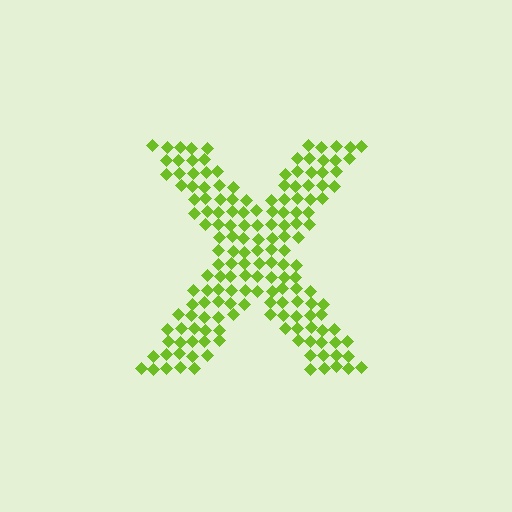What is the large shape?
The large shape is the letter X.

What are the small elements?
The small elements are diamonds.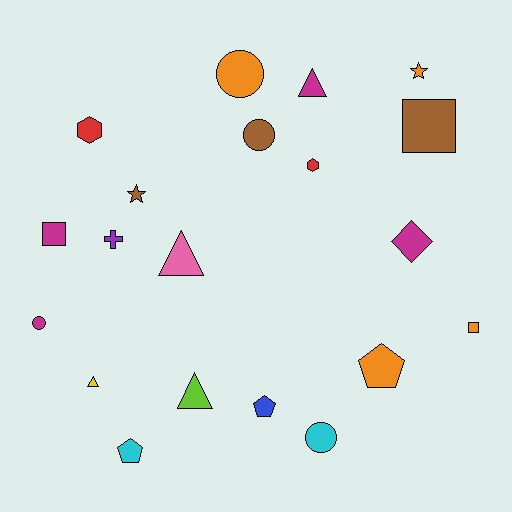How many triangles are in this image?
There are 4 triangles.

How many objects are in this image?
There are 20 objects.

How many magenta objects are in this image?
There are 4 magenta objects.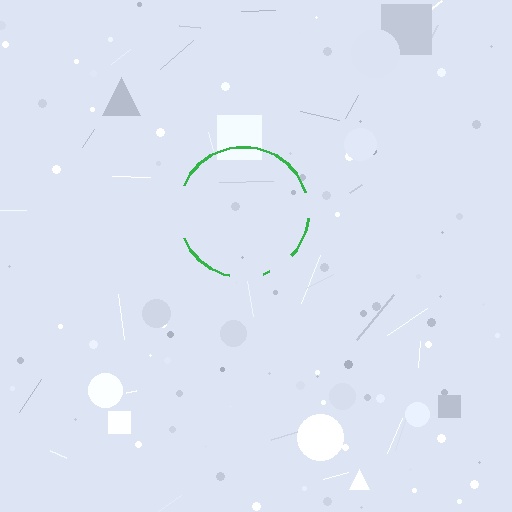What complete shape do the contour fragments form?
The contour fragments form a circle.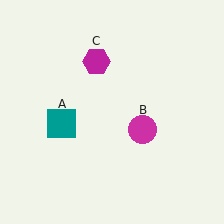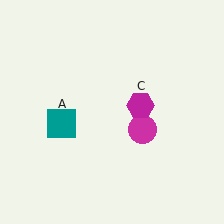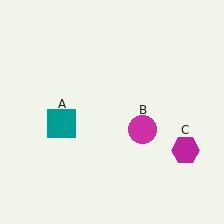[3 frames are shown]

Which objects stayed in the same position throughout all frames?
Teal square (object A) and magenta circle (object B) remained stationary.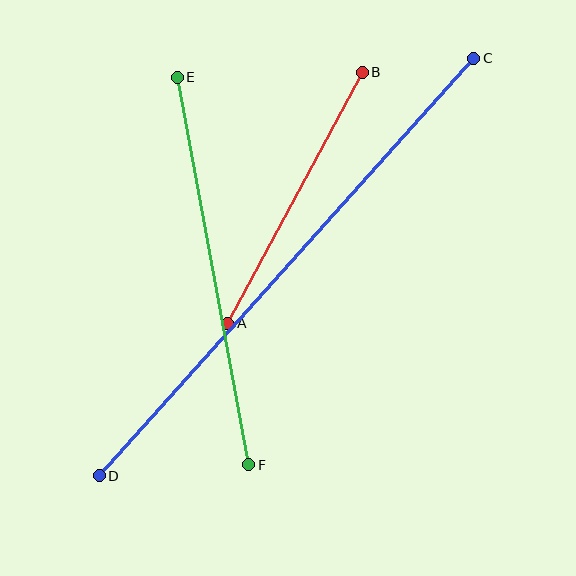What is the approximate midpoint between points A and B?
The midpoint is at approximately (295, 198) pixels.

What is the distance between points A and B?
The distance is approximately 285 pixels.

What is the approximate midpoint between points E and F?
The midpoint is at approximately (213, 271) pixels.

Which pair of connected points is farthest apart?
Points C and D are farthest apart.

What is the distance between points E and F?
The distance is approximately 394 pixels.